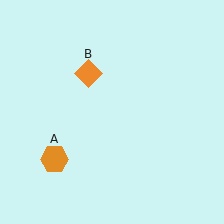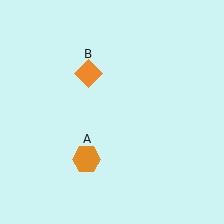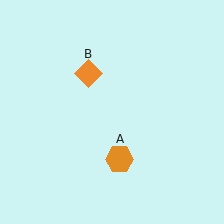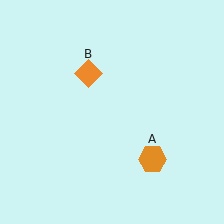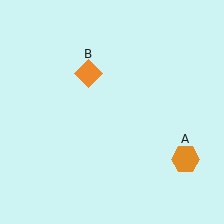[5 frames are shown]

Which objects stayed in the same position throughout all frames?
Orange diamond (object B) remained stationary.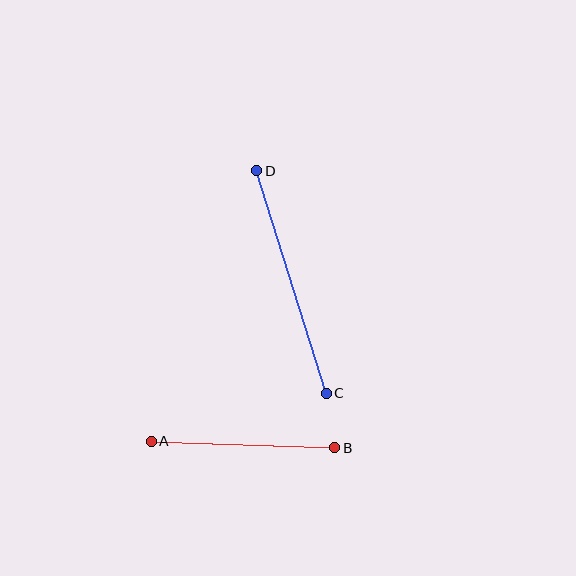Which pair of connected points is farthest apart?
Points C and D are farthest apart.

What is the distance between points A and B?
The distance is approximately 184 pixels.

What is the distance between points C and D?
The distance is approximately 233 pixels.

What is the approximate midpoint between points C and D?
The midpoint is at approximately (292, 282) pixels.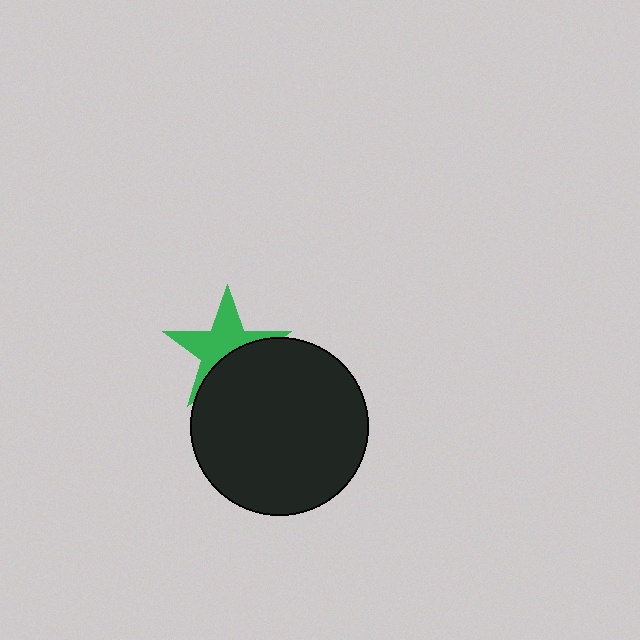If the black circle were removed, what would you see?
You would see the complete green star.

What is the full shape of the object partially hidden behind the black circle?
The partially hidden object is a green star.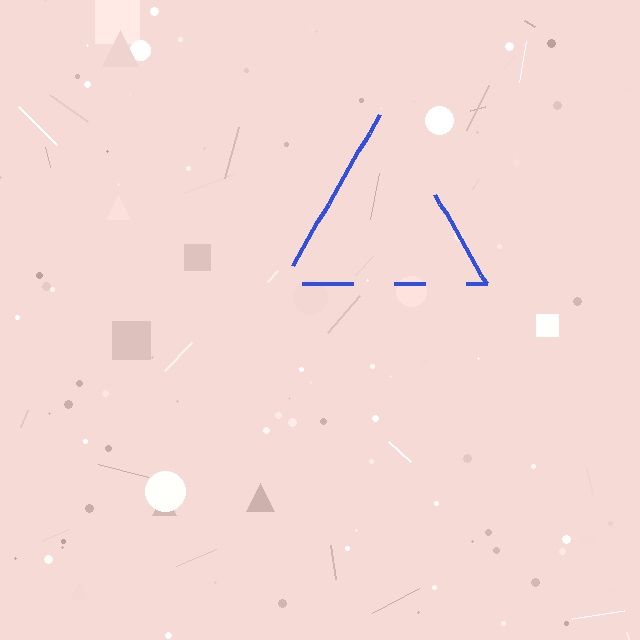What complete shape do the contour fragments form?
The contour fragments form a triangle.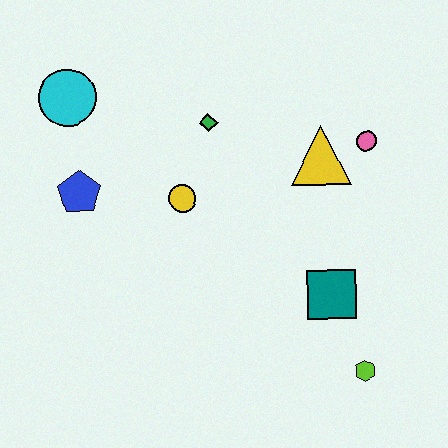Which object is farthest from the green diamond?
The lime hexagon is farthest from the green diamond.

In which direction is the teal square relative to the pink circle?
The teal square is below the pink circle.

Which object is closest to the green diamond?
The yellow circle is closest to the green diamond.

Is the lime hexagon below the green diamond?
Yes